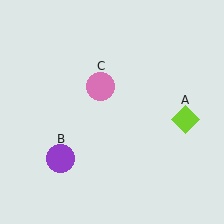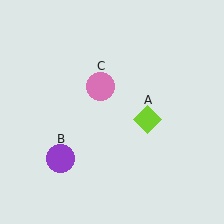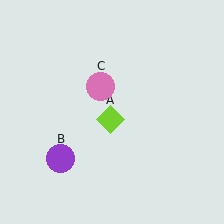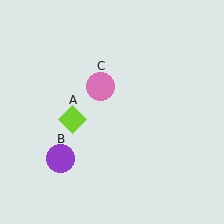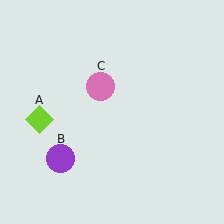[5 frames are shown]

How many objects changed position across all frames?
1 object changed position: lime diamond (object A).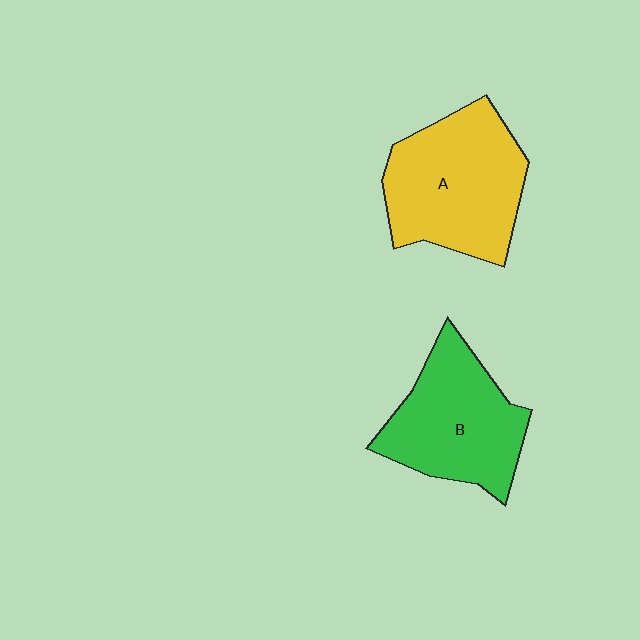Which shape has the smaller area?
Shape B (green).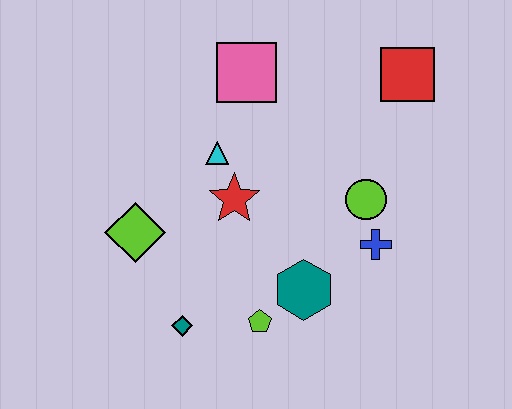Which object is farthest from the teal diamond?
The red square is farthest from the teal diamond.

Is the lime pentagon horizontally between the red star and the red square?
Yes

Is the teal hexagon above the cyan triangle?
No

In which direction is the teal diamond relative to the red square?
The teal diamond is below the red square.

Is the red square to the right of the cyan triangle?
Yes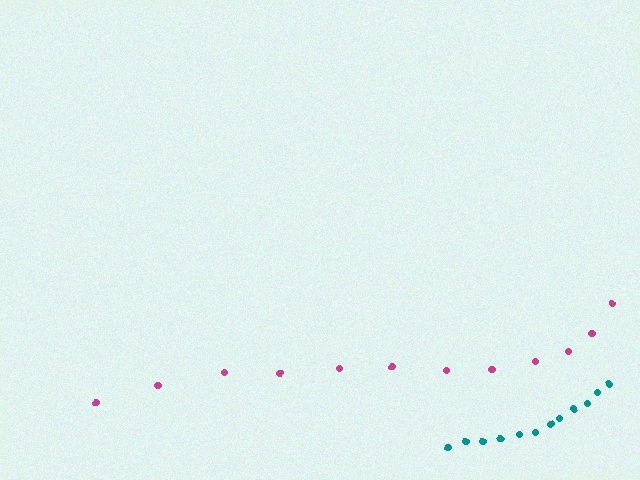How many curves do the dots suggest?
There are 2 distinct paths.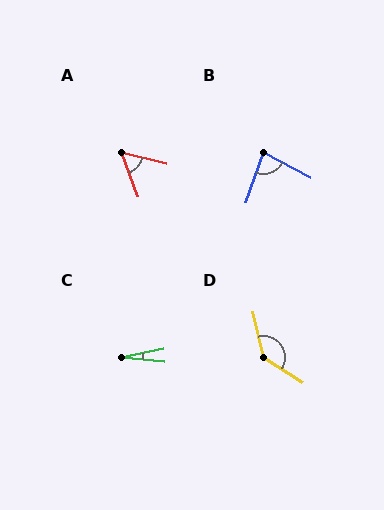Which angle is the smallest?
C, at approximately 17 degrees.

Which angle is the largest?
D, at approximately 136 degrees.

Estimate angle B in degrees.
Approximately 82 degrees.